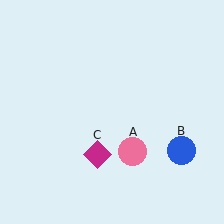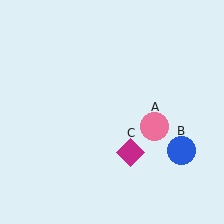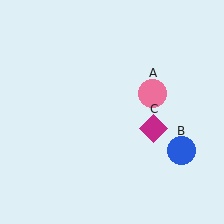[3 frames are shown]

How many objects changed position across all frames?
2 objects changed position: pink circle (object A), magenta diamond (object C).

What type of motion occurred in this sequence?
The pink circle (object A), magenta diamond (object C) rotated counterclockwise around the center of the scene.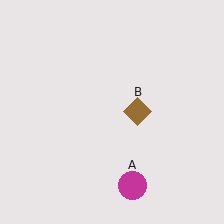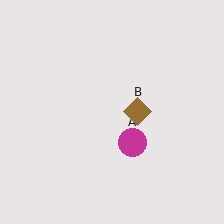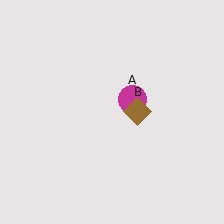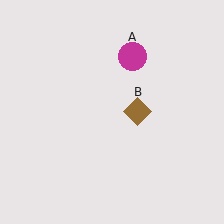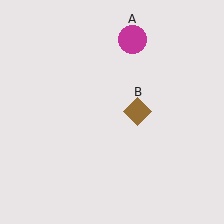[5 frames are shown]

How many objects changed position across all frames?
1 object changed position: magenta circle (object A).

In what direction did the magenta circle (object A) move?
The magenta circle (object A) moved up.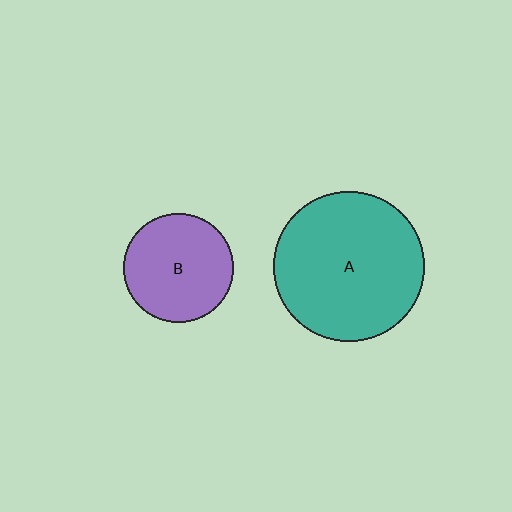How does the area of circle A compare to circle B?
Approximately 1.9 times.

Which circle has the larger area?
Circle A (teal).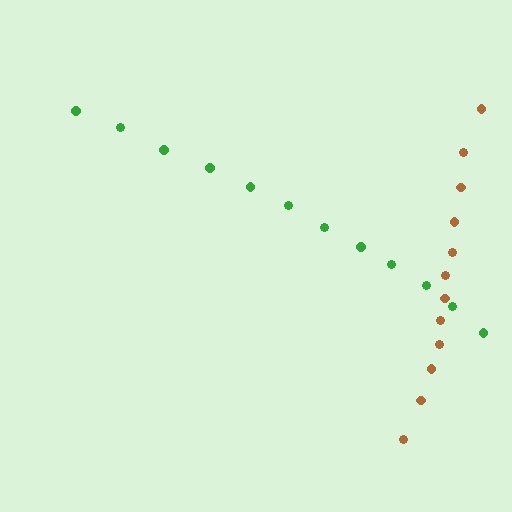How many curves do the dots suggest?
There are 2 distinct paths.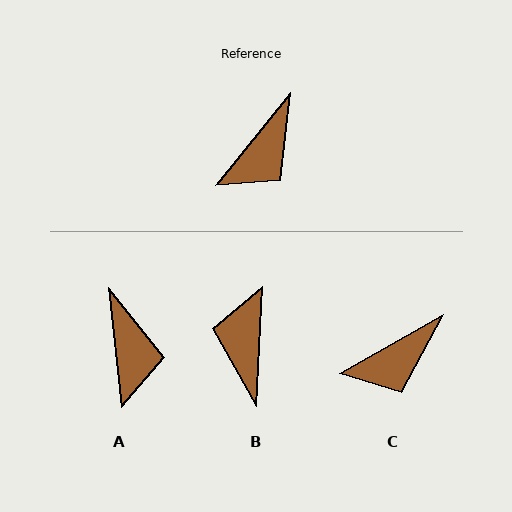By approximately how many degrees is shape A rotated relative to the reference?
Approximately 45 degrees counter-clockwise.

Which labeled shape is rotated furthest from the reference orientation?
B, about 144 degrees away.